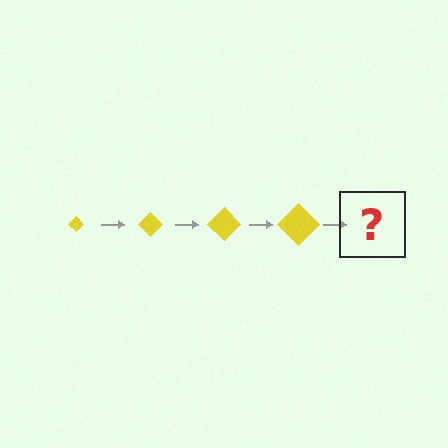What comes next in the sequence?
The next element should be a yellow diamond, larger than the previous one.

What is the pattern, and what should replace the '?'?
The pattern is that the diamond gets progressively larger each step. The '?' should be a yellow diamond, larger than the previous one.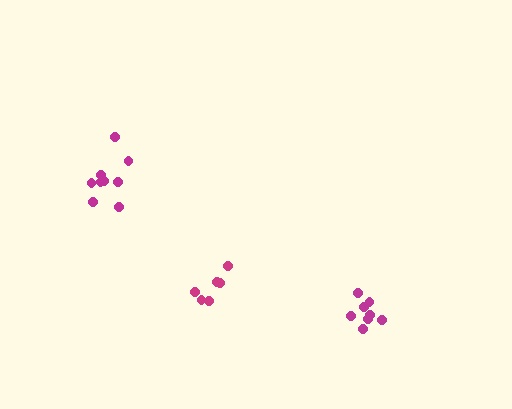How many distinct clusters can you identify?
There are 3 distinct clusters.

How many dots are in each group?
Group 1: 8 dots, Group 2: 6 dots, Group 3: 9 dots (23 total).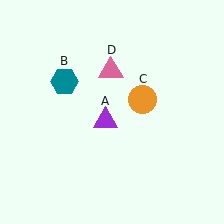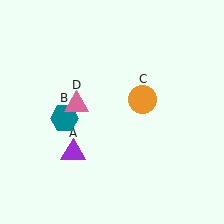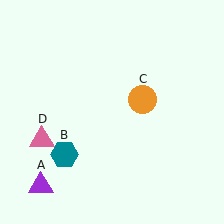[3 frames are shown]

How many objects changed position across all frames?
3 objects changed position: purple triangle (object A), teal hexagon (object B), pink triangle (object D).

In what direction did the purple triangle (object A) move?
The purple triangle (object A) moved down and to the left.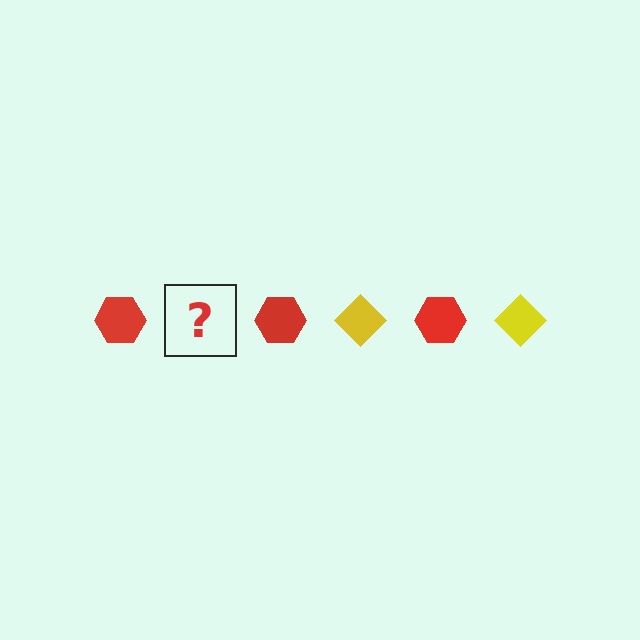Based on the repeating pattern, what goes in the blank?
The blank should be a yellow diamond.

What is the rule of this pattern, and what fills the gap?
The rule is that the pattern alternates between red hexagon and yellow diamond. The gap should be filled with a yellow diamond.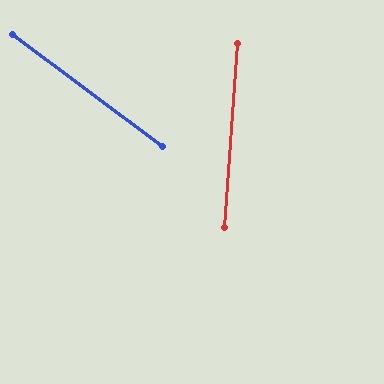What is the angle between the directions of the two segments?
Approximately 57 degrees.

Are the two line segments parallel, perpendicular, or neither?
Neither parallel nor perpendicular — they differ by about 57°.